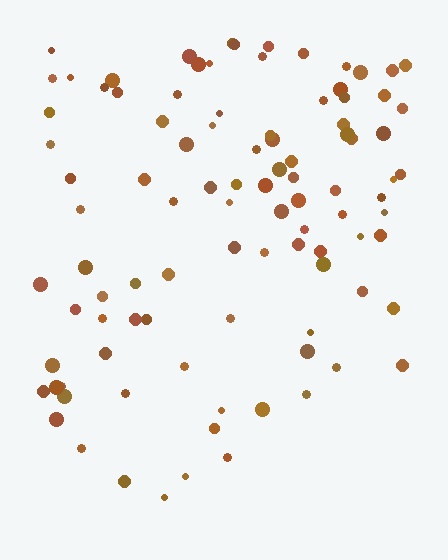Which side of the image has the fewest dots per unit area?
The bottom.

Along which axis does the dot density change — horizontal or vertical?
Vertical.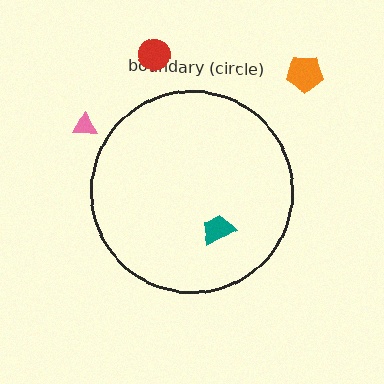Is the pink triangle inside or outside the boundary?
Outside.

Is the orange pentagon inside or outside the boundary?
Outside.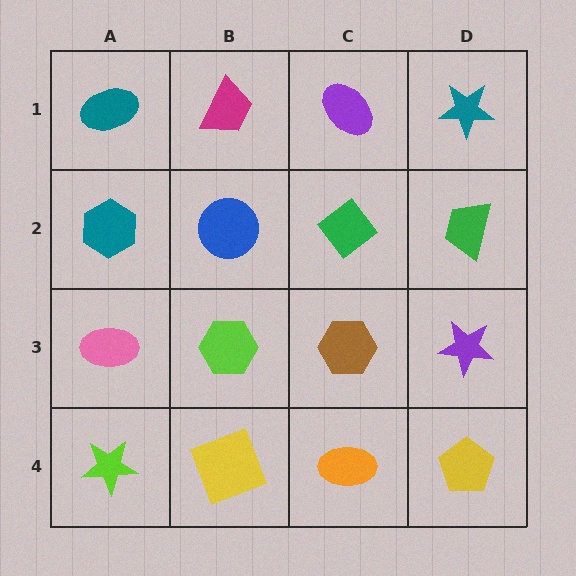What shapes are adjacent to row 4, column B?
A lime hexagon (row 3, column B), a lime star (row 4, column A), an orange ellipse (row 4, column C).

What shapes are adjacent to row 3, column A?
A teal hexagon (row 2, column A), a lime star (row 4, column A), a lime hexagon (row 3, column B).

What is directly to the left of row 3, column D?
A brown hexagon.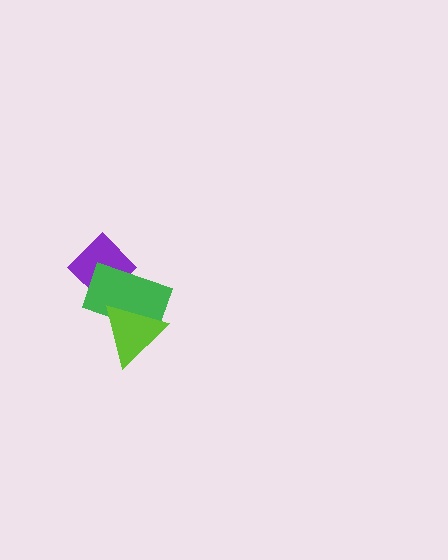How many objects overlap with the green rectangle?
2 objects overlap with the green rectangle.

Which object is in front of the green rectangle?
The lime triangle is in front of the green rectangle.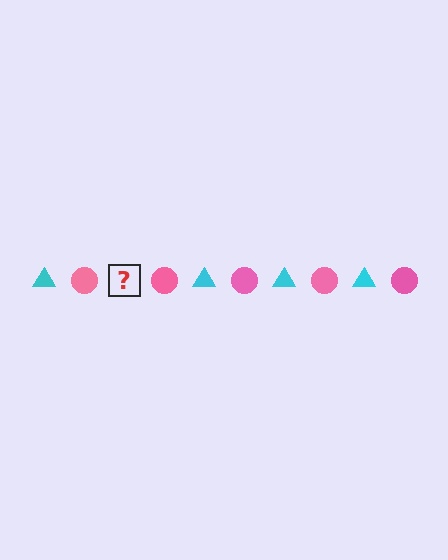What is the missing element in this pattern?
The missing element is a cyan triangle.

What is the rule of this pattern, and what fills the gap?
The rule is that the pattern alternates between cyan triangle and pink circle. The gap should be filled with a cyan triangle.